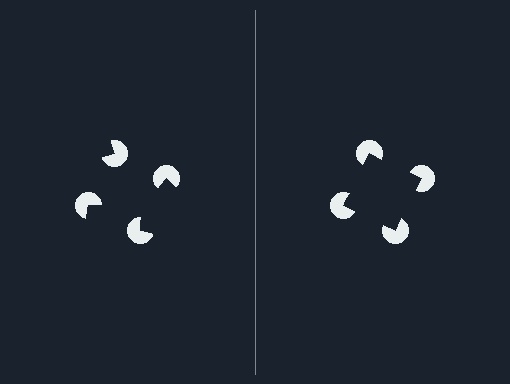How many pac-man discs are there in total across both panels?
8 — 4 on each side.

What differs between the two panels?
The pac-man discs are positioned identically on both sides; only the wedge orientations differ. On the right they align to a square; on the left they are misaligned.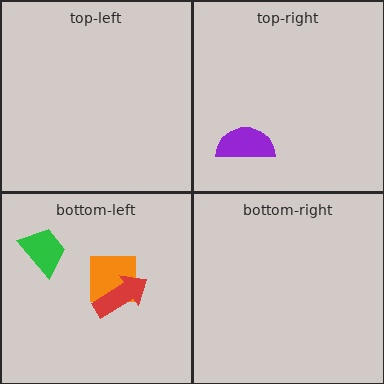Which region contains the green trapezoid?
The bottom-left region.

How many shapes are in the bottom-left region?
3.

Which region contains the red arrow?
The bottom-left region.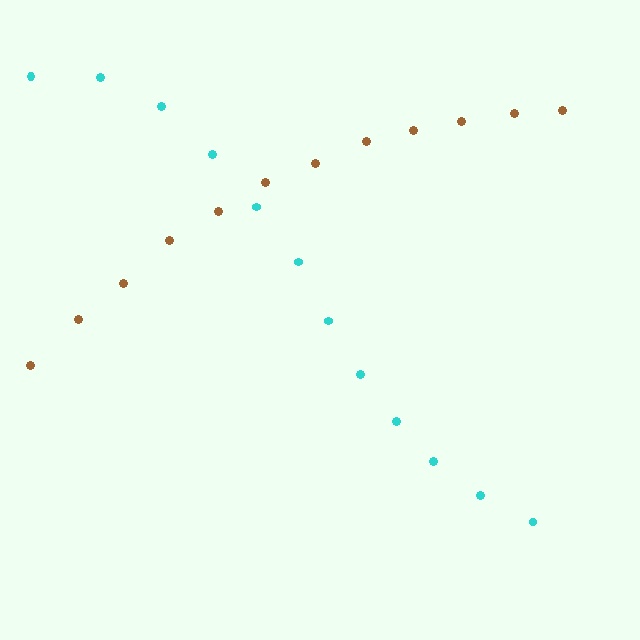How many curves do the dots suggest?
There are 2 distinct paths.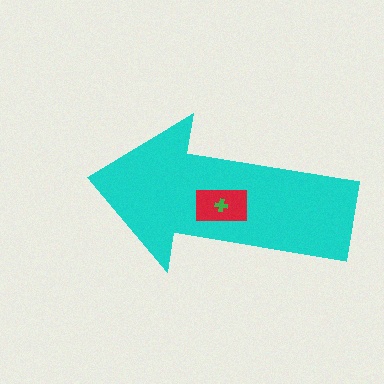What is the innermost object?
The green cross.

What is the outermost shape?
The cyan arrow.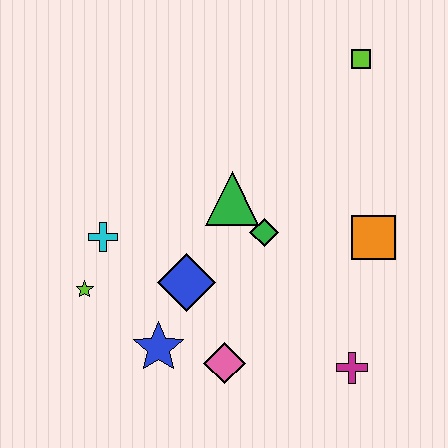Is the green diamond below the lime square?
Yes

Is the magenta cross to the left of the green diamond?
No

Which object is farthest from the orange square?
The lime star is farthest from the orange square.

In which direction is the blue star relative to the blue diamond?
The blue star is below the blue diamond.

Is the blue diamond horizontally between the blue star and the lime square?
Yes